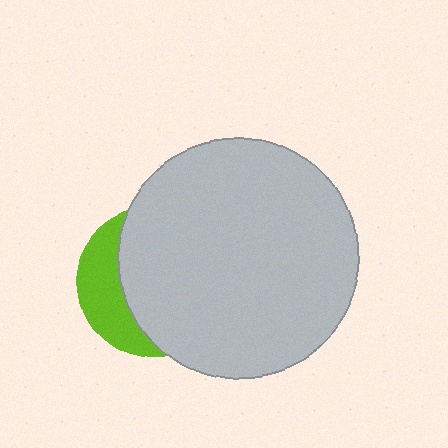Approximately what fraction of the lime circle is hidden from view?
Roughly 70% of the lime circle is hidden behind the light gray circle.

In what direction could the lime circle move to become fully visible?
The lime circle could move left. That would shift it out from behind the light gray circle entirely.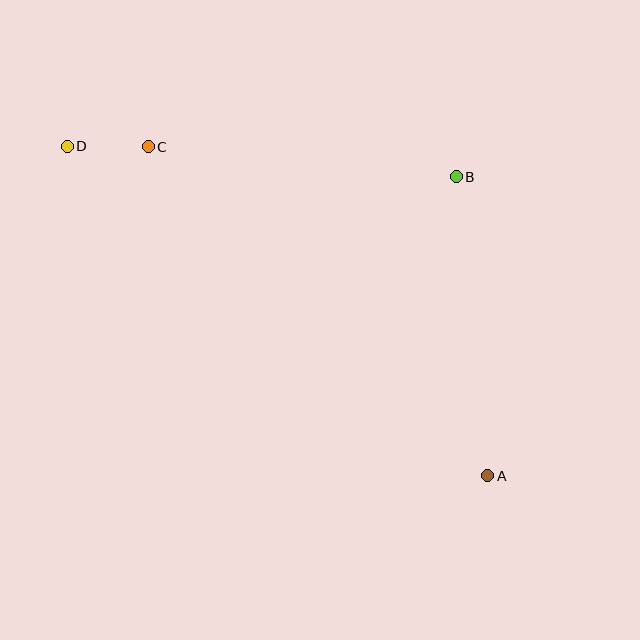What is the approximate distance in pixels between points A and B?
The distance between A and B is approximately 301 pixels.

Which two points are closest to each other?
Points C and D are closest to each other.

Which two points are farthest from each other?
Points A and D are farthest from each other.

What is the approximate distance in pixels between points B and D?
The distance between B and D is approximately 390 pixels.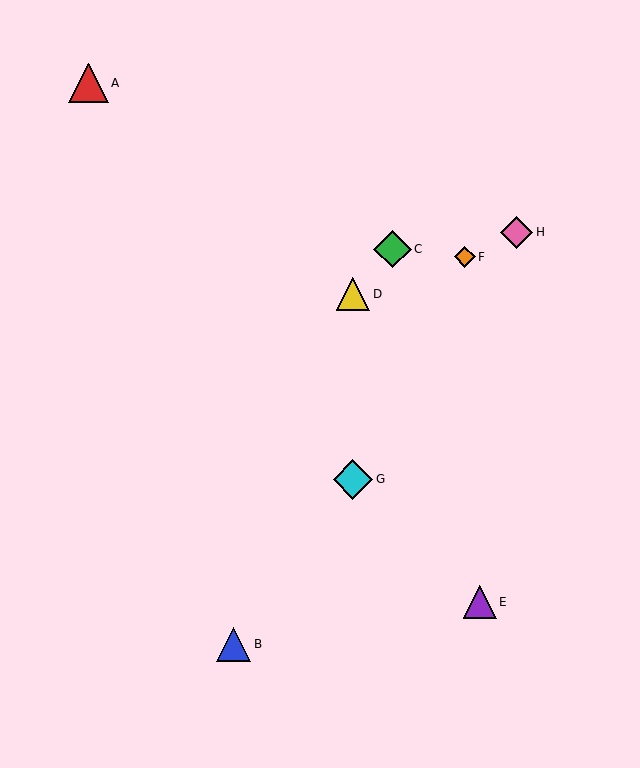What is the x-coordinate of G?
Object G is at x≈353.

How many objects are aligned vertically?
2 objects (D, G) are aligned vertically.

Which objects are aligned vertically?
Objects D, G are aligned vertically.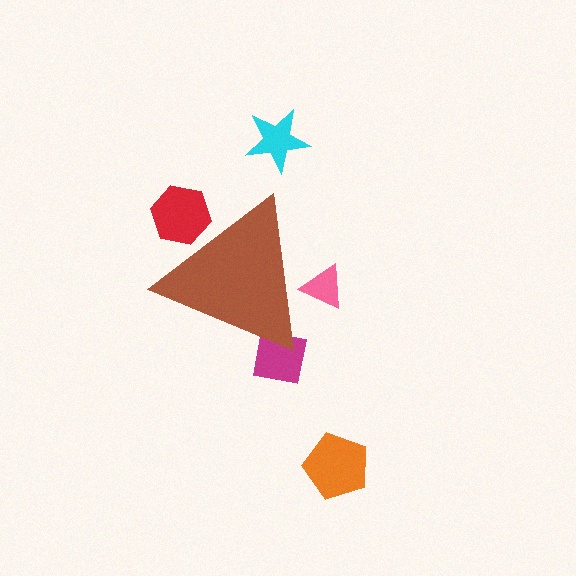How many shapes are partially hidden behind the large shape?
3 shapes are partially hidden.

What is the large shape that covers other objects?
A brown triangle.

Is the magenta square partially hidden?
Yes, the magenta square is partially hidden behind the brown triangle.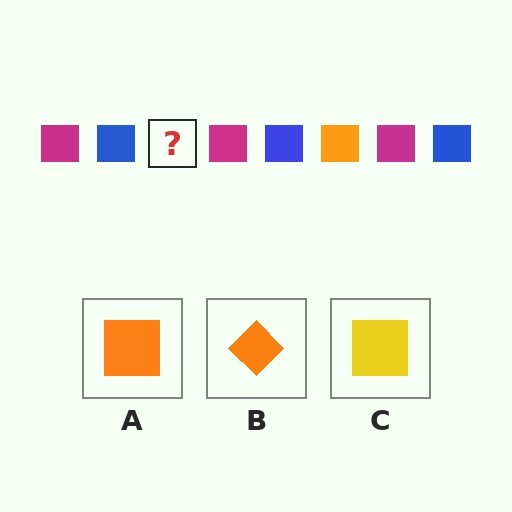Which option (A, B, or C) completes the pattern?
A.